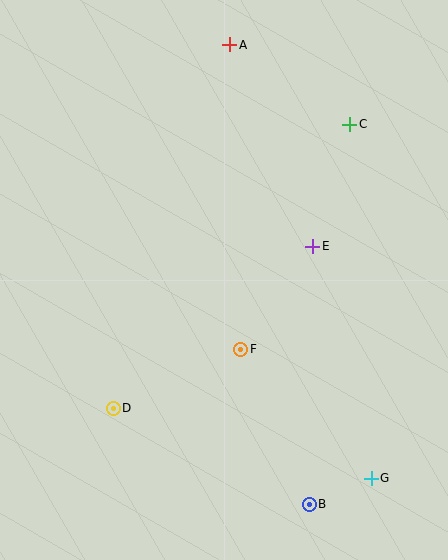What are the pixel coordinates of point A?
Point A is at (230, 45).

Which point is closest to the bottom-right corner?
Point G is closest to the bottom-right corner.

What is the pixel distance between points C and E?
The distance between C and E is 128 pixels.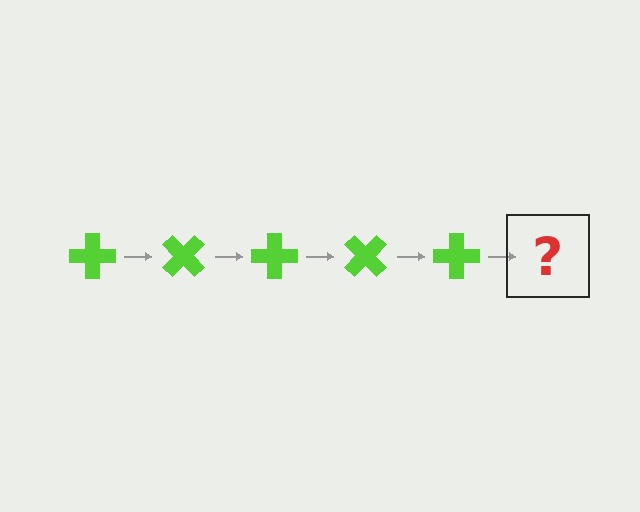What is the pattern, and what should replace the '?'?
The pattern is that the cross rotates 45 degrees each step. The '?' should be a lime cross rotated 225 degrees.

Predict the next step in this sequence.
The next step is a lime cross rotated 225 degrees.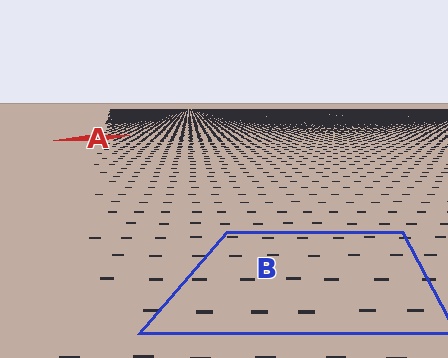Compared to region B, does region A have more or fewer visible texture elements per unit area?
Region A has more texture elements per unit area — they are packed more densely because it is farther away.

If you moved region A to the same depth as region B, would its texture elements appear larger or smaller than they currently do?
They would appear larger. At a closer depth, the same texture elements are projected at a bigger on-screen size.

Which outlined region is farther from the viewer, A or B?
Region A is farther from the viewer — the texture elements inside it appear smaller and more densely packed.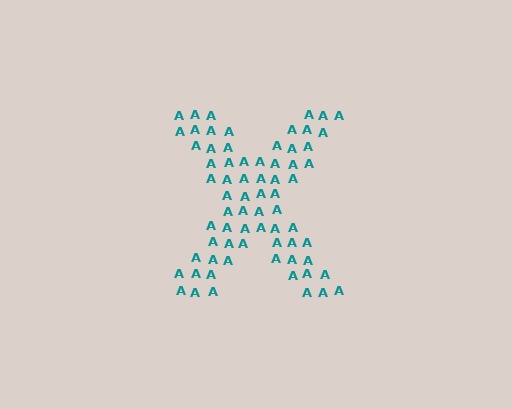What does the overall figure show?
The overall figure shows the letter X.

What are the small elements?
The small elements are letter A's.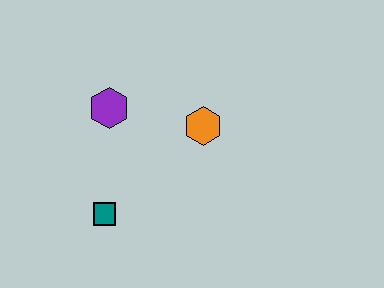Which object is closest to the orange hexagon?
The purple hexagon is closest to the orange hexagon.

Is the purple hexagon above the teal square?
Yes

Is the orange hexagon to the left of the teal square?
No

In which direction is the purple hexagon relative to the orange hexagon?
The purple hexagon is to the left of the orange hexagon.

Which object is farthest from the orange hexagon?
The teal square is farthest from the orange hexagon.